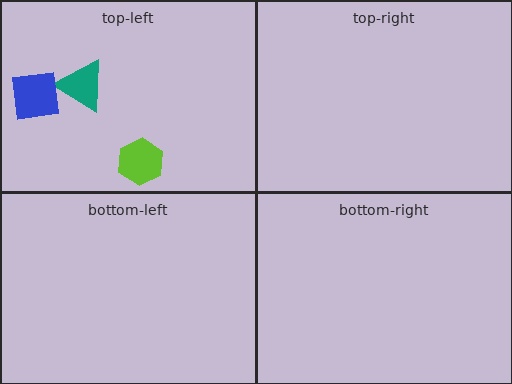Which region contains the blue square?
The top-left region.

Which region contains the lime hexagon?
The top-left region.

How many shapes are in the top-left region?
3.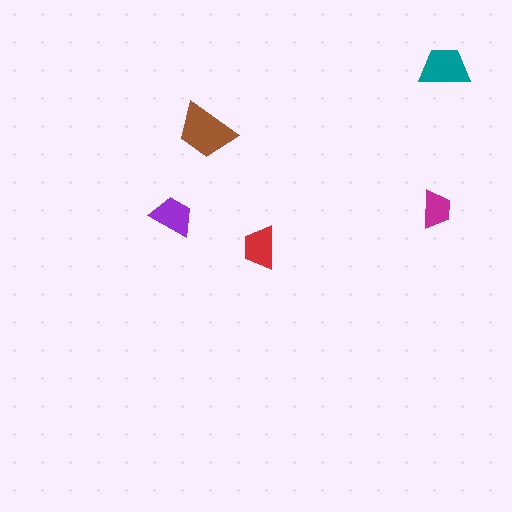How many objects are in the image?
There are 5 objects in the image.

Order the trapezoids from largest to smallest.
the brown one, the teal one, the purple one, the red one, the magenta one.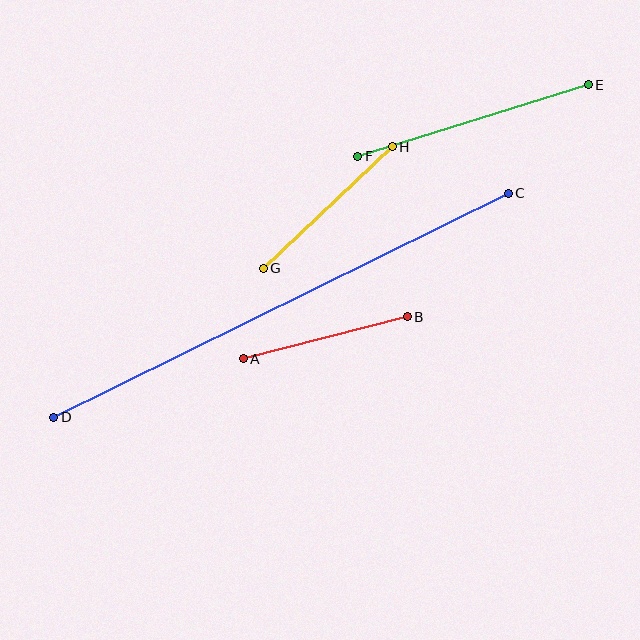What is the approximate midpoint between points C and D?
The midpoint is at approximately (281, 305) pixels.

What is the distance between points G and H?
The distance is approximately 177 pixels.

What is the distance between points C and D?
The distance is approximately 507 pixels.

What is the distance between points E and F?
The distance is approximately 241 pixels.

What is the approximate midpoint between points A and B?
The midpoint is at approximately (325, 338) pixels.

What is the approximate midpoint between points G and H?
The midpoint is at approximately (328, 207) pixels.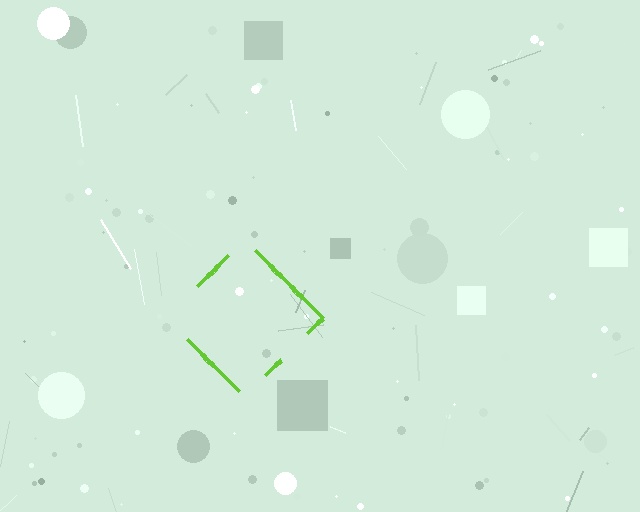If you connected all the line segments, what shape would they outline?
They would outline a diamond.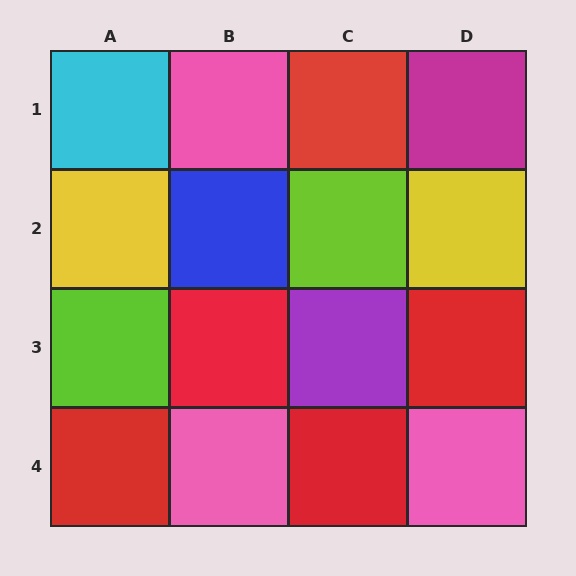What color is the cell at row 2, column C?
Lime.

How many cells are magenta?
1 cell is magenta.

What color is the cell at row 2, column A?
Yellow.